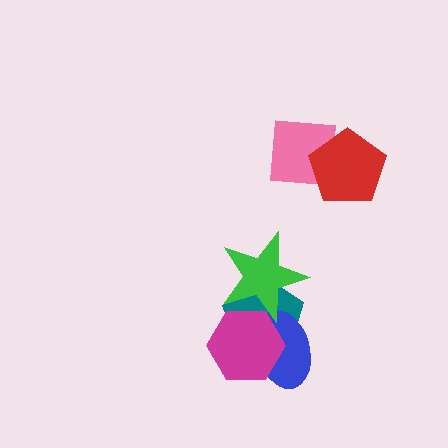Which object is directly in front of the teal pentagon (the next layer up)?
The blue ellipse is directly in front of the teal pentagon.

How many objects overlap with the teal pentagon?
3 objects overlap with the teal pentagon.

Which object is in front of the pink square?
The red pentagon is in front of the pink square.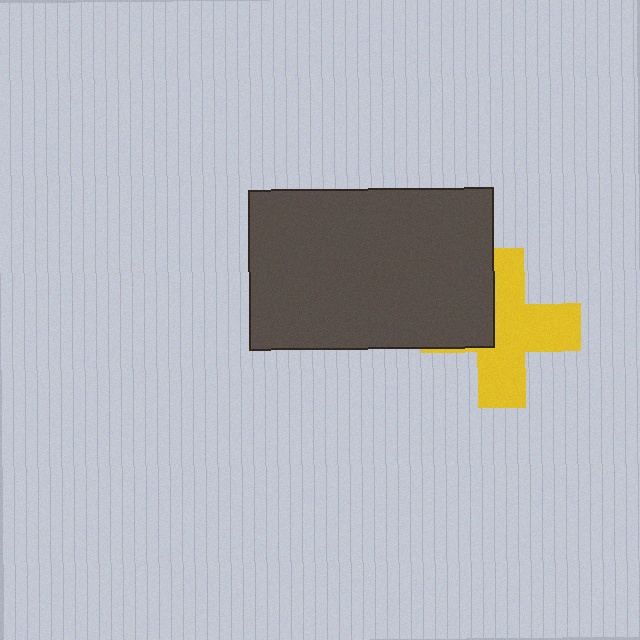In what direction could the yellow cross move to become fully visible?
The yellow cross could move right. That would shift it out from behind the dark gray rectangle entirely.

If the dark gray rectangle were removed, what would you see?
You would see the complete yellow cross.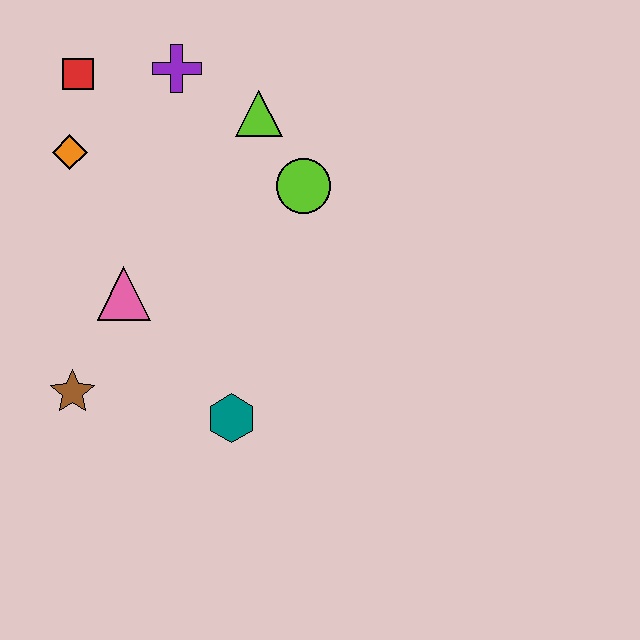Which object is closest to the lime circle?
The lime triangle is closest to the lime circle.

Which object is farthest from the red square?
The teal hexagon is farthest from the red square.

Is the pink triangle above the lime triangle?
No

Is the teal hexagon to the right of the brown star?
Yes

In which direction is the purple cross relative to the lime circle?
The purple cross is to the left of the lime circle.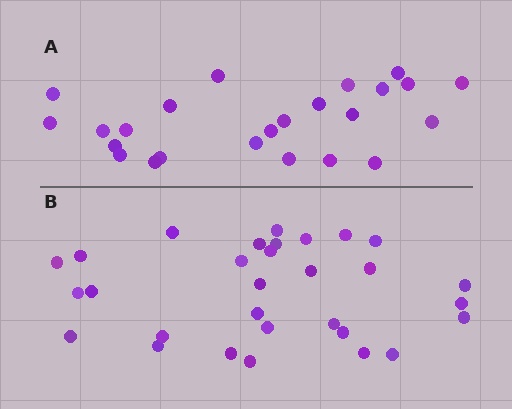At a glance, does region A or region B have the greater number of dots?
Region B (the bottom region) has more dots.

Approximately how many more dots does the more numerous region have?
Region B has about 6 more dots than region A.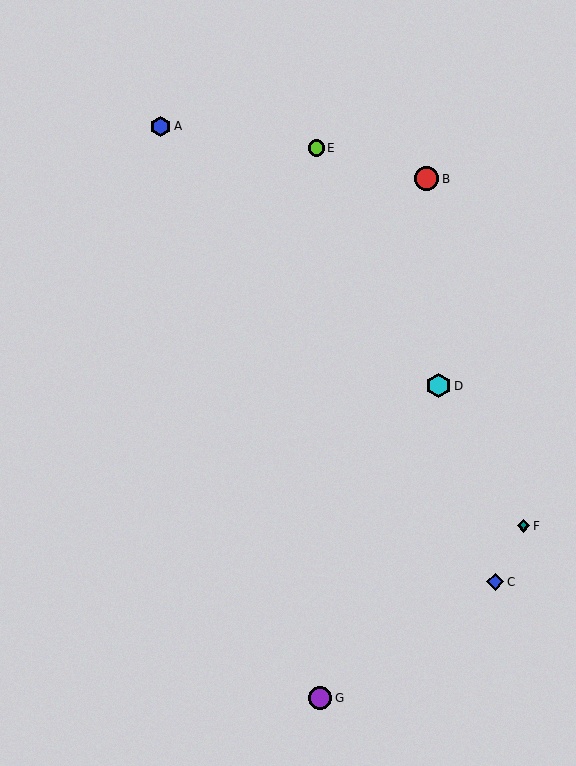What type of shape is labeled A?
Shape A is a blue hexagon.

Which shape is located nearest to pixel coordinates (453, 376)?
The cyan hexagon (labeled D) at (438, 386) is nearest to that location.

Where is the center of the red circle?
The center of the red circle is at (427, 179).